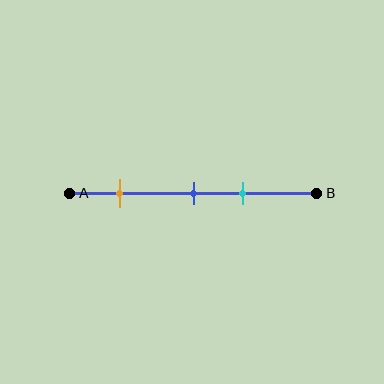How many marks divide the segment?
There are 3 marks dividing the segment.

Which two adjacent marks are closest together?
The blue and cyan marks are the closest adjacent pair.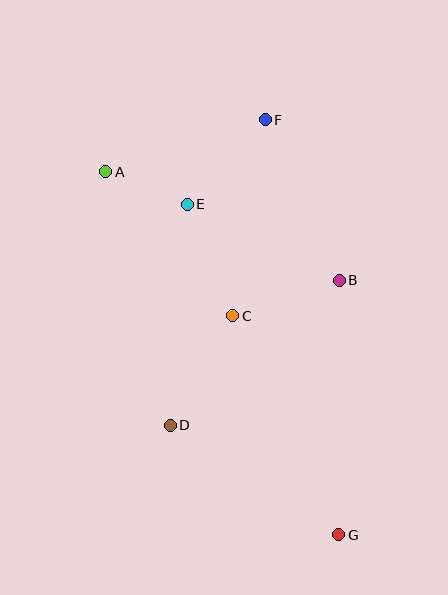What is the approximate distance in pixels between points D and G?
The distance between D and G is approximately 201 pixels.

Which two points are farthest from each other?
Points A and G are farthest from each other.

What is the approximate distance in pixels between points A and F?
The distance between A and F is approximately 168 pixels.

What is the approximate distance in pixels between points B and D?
The distance between B and D is approximately 223 pixels.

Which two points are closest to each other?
Points A and E are closest to each other.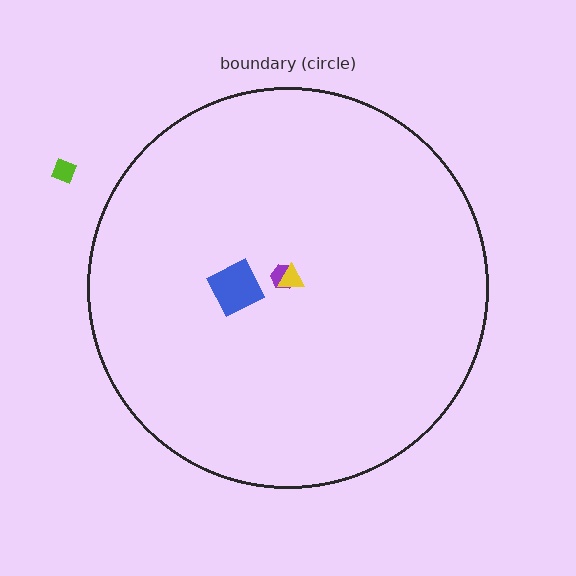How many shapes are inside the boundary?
3 inside, 1 outside.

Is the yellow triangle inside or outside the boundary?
Inside.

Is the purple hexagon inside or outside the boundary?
Inside.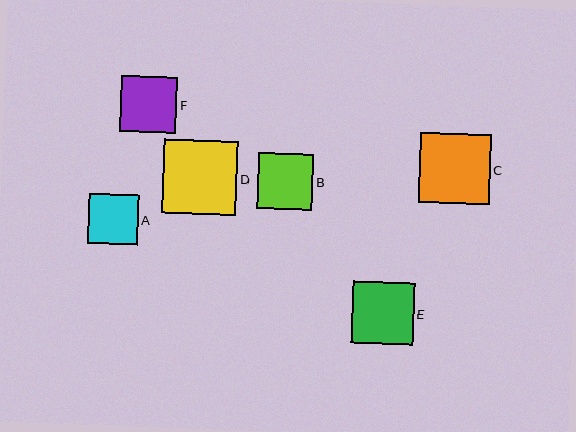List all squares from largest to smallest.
From largest to smallest: D, C, E, F, B, A.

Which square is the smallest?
Square A is the smallest with a size of approximately 50 pixels.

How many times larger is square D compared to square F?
Square D is approximately 1.3 times the size of square F.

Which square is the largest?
Square D is the largest with a size of approximately 74 pixels.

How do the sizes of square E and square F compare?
Square E and square F are approximately the same size.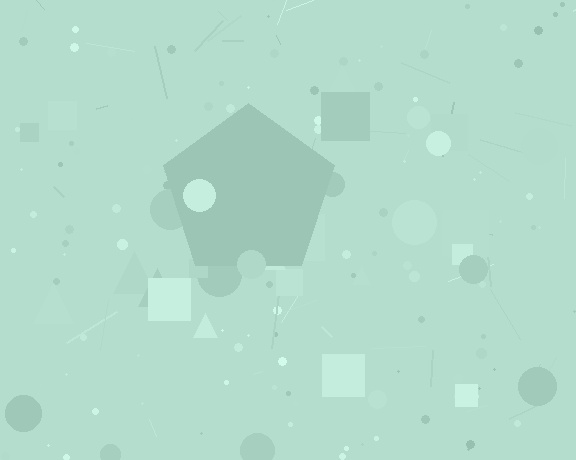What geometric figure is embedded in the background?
A pentagon is embedded in the background.